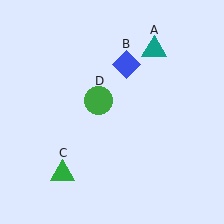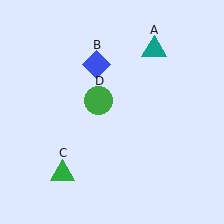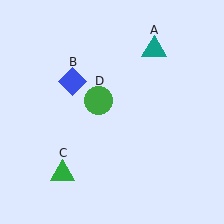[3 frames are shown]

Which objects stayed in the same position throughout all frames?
Teal triangle (object A) and green triangle (object C) and green circle (object D) remained stationary.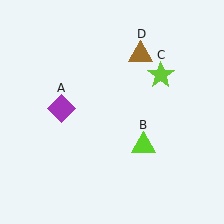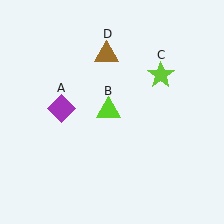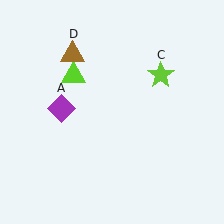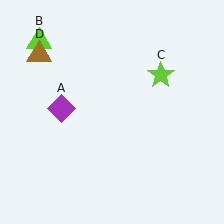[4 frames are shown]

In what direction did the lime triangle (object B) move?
The lime triangle (object B) moved up and to the left.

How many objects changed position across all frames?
2 objects changed position: lime triangle (object B), brown triangle (object D).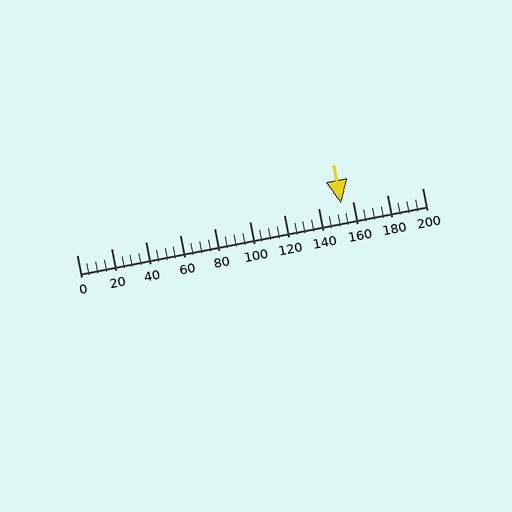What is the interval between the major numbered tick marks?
The major tick marks are spaced 20 units apart.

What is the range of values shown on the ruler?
The ruler shows values from 0 to 200.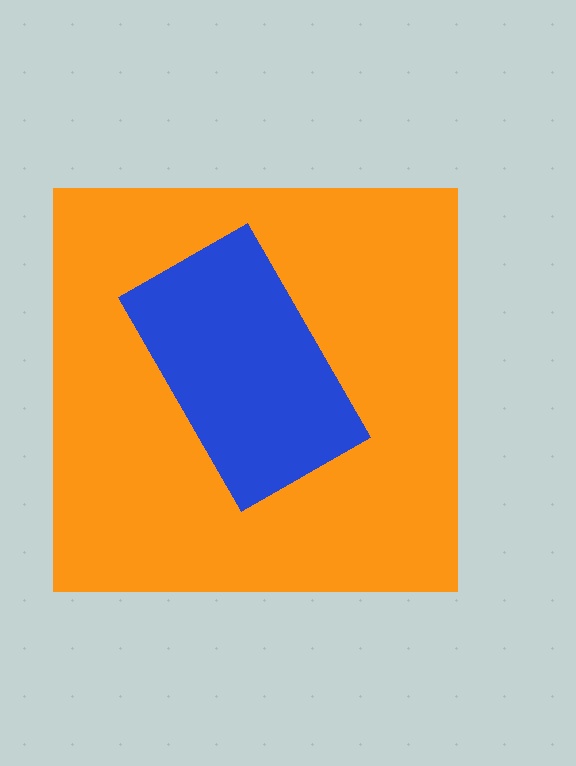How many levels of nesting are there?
2.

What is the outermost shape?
The orange square.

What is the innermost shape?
The blue rectangle.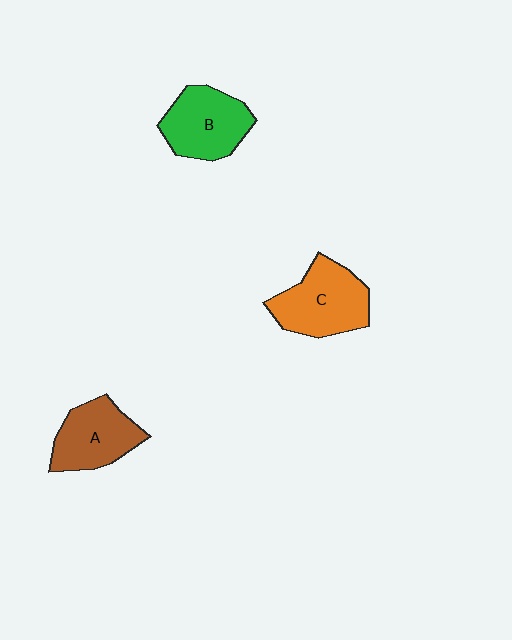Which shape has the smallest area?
Shape A (brown).